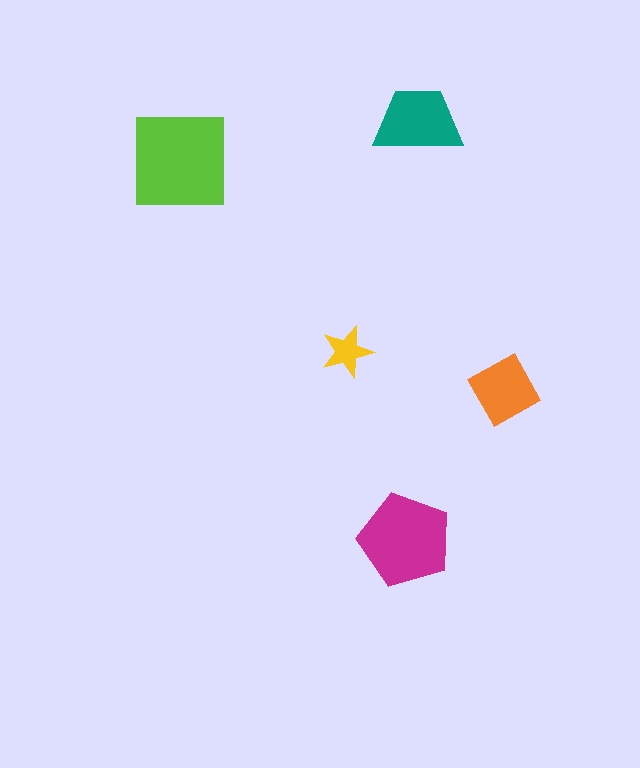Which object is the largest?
The lime square.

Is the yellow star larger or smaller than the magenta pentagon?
Smaller.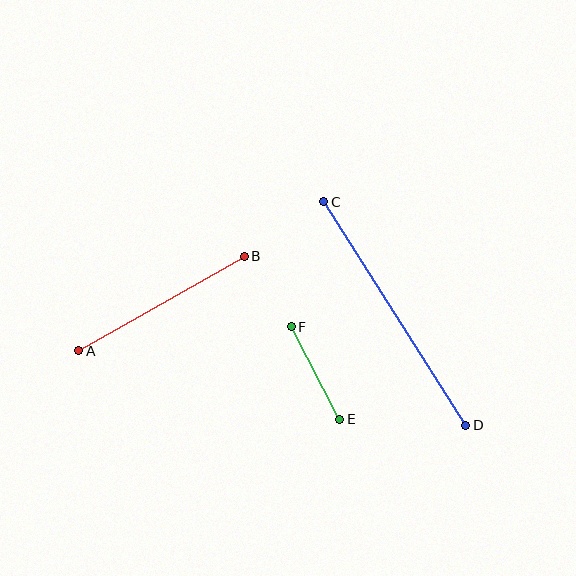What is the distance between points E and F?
The distance is approximately 104 pixels.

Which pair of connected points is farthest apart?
Points C and D are farthest apart.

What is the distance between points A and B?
The distance is approximately 191 pixels.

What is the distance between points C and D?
The distance is approximately 265 pixels.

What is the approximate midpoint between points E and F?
The midpoint is at approximately (316, 373) pixels.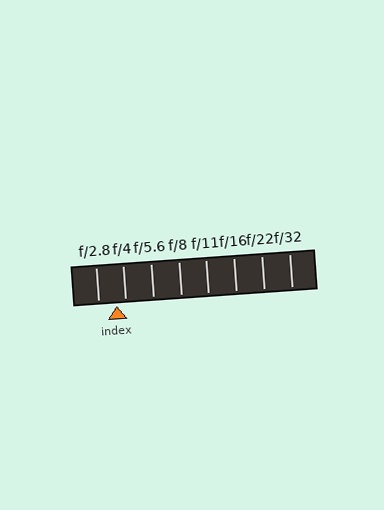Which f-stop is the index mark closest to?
The index mark is closest to f/4.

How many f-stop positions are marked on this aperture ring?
There are 8 f-stop positions marked.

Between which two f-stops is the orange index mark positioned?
The index mark is between f/2.8 and f/4.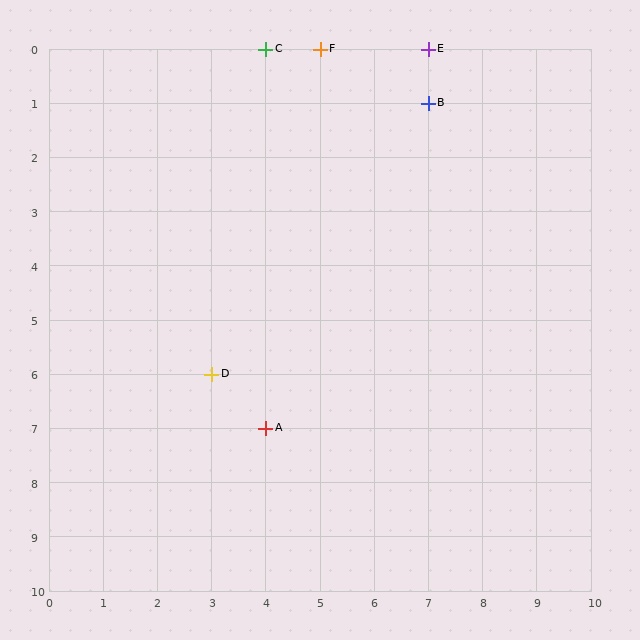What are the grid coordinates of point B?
Point B is at grid coordinates (7, 1).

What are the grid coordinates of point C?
Point C is at grid coordinates (4, 0).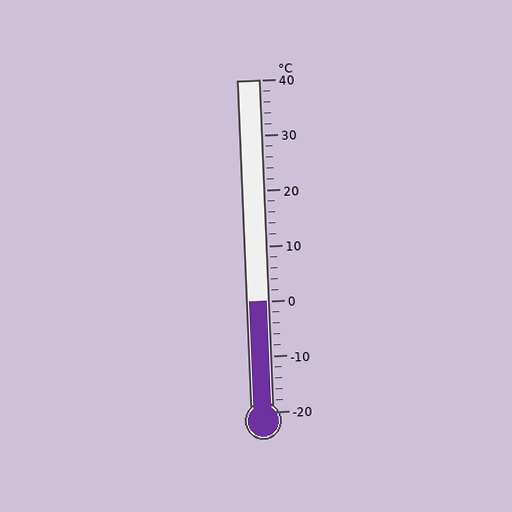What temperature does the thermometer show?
The thermometer shows approximately 0°C.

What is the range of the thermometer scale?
The thermometer scale ranges from -20°C to 40°C.